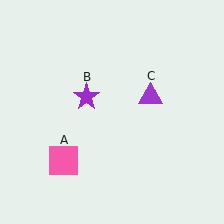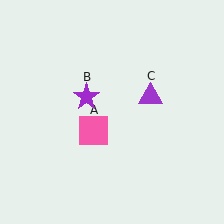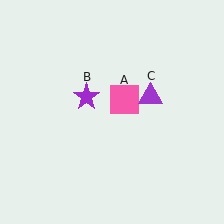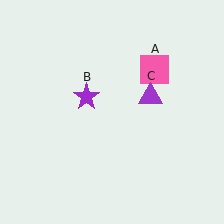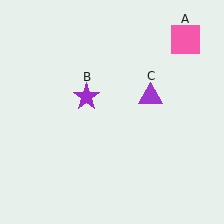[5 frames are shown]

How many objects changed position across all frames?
1 object changed position: pink square (object A).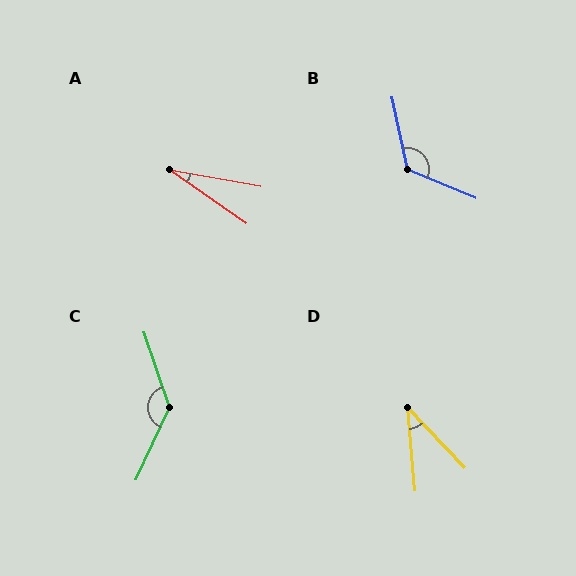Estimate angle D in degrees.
Approximately 38 degrees.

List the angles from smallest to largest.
A (25°), D (38°), B (124°), C (137°).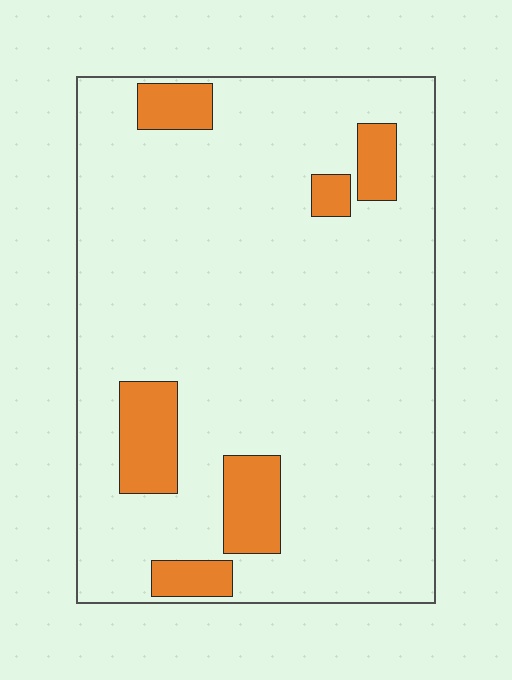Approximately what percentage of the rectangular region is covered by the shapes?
Approximately 15%.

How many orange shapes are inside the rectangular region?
6.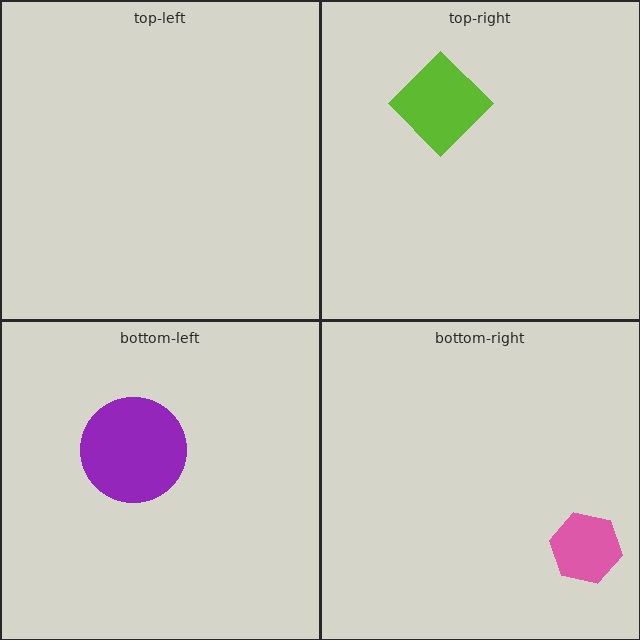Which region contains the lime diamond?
The top-right region.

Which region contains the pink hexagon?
The bottom-right region.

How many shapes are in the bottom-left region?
1.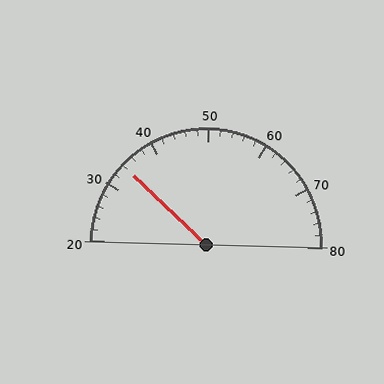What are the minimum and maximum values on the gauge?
The gauge ranges from 20 to 80.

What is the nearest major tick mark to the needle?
The nearest major tick mark is 30.